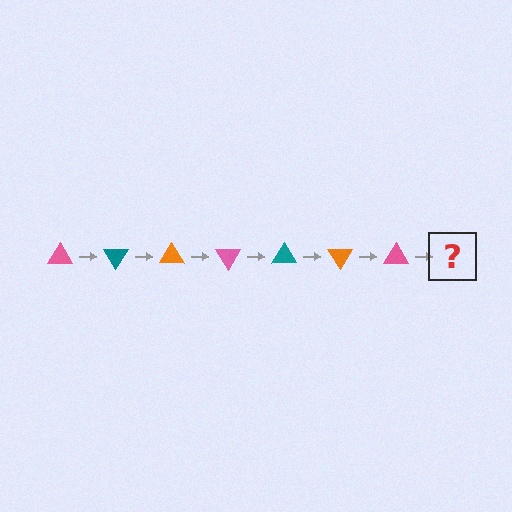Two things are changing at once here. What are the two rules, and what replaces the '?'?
The two rules are that it rotates 60 degrees each step and the color cycles through pink, teal, and orange. The '?' should be a teal triangle, rotated 420 degrees from the start.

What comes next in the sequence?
The next element should be a teal triangle, rotated 420 degrees from the start.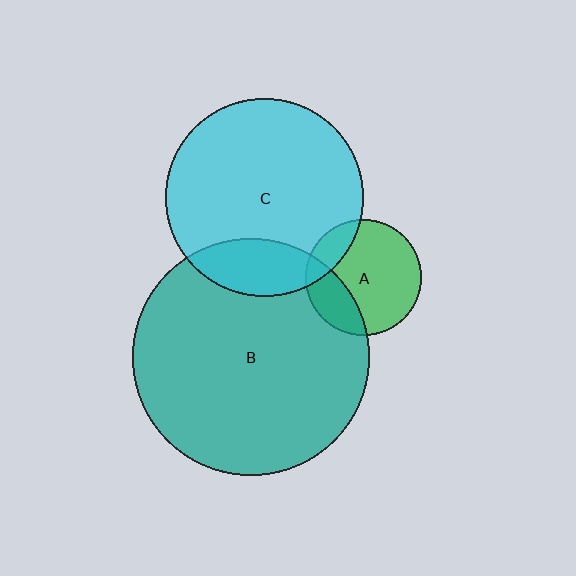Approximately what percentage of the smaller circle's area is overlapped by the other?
Approximately 15%.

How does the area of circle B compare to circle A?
Approximately 4.2 times.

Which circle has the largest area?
Circle B (teal).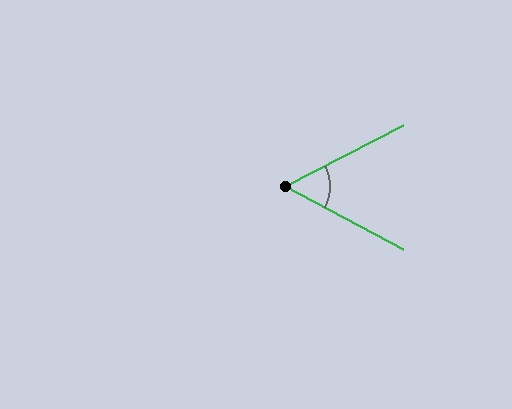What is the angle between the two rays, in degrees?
Approximately 55 degrees.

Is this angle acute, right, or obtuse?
It is acute.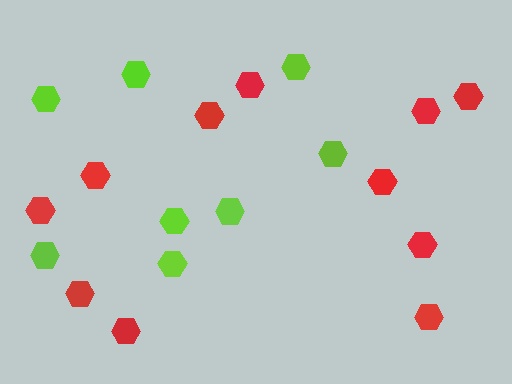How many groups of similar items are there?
There are 2 groups: one group of red hexagons (11) and one group of lime hexagons (8).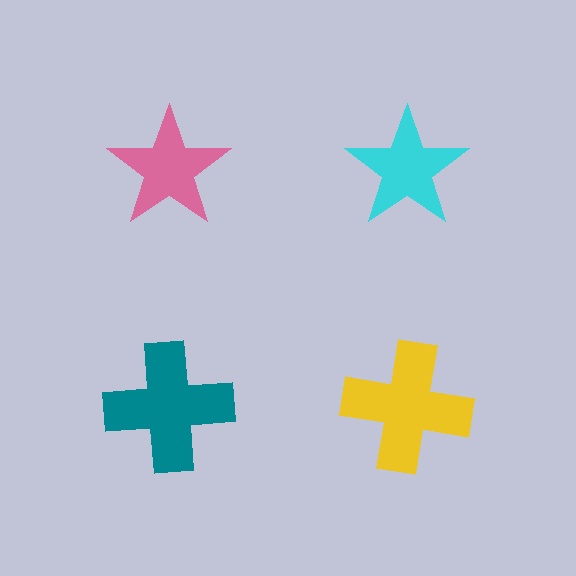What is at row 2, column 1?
A teal cross.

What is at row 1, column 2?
A cyan star.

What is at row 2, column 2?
A yellow cross.